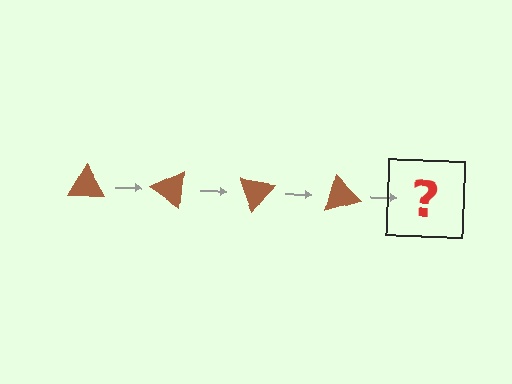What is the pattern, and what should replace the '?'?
The pattern is that the triangle rotates 35 degrees each step. The '?' should be a brown triangle rotated 140 degrees.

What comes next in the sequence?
The next element should be a brown triangle rotated 140 degrees.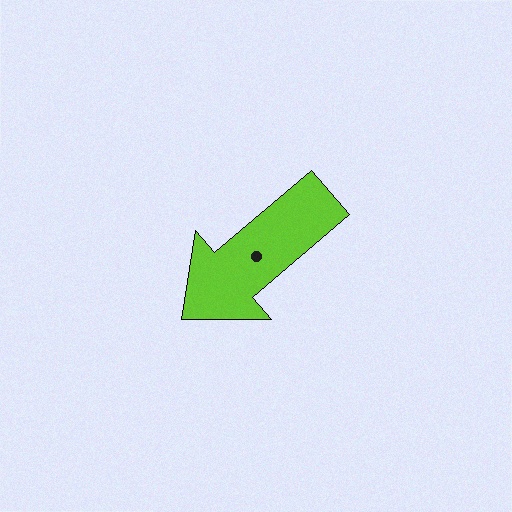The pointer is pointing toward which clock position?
Roughly 8 o'clock.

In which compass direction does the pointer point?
Southwest.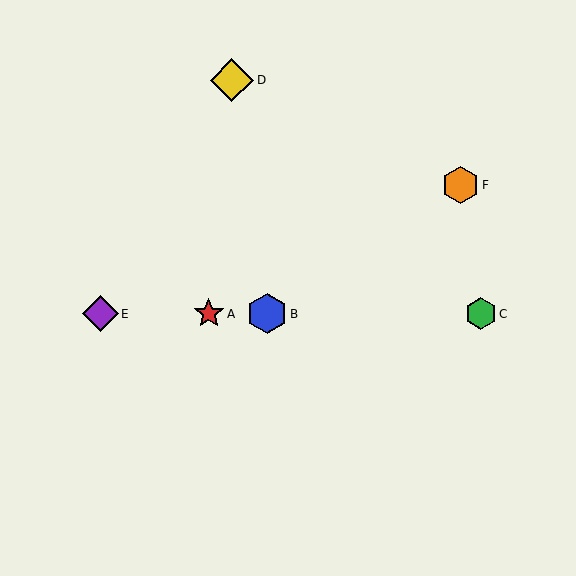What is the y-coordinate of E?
Object E is at y≈314.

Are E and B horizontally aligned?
Yes, both are at y≈314.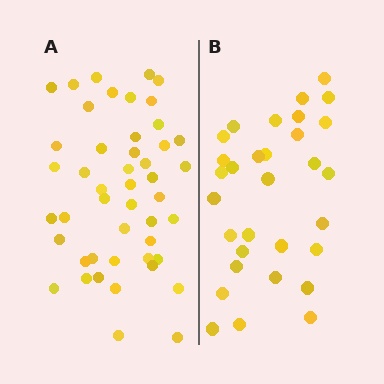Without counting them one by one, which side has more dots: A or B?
Region A (the left region) has more dots.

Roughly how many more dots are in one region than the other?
Region A has approximately 15 more dots than region B.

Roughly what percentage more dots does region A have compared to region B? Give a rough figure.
About 50% more.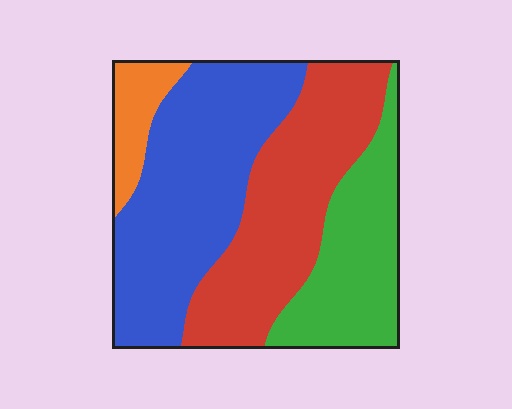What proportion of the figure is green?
Green takes up less than a quarter of the figure.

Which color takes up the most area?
Blue, at roughly 40%.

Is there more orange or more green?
Green.